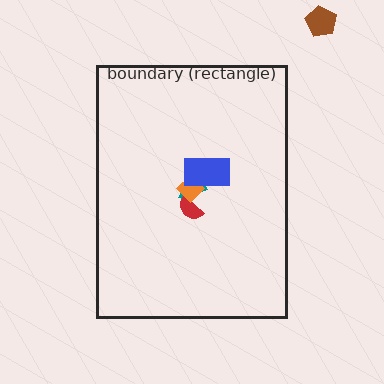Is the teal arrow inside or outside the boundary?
Inside.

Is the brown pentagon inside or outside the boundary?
Outside.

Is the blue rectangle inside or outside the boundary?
Inside.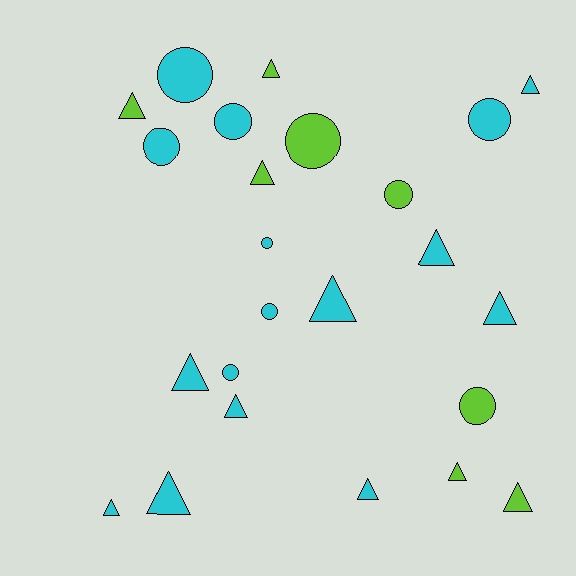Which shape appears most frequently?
Triangle, with 14 objects.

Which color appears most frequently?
Cyan, with 16 objects.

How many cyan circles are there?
There are 7 cyan circles.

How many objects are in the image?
There are 24 objects.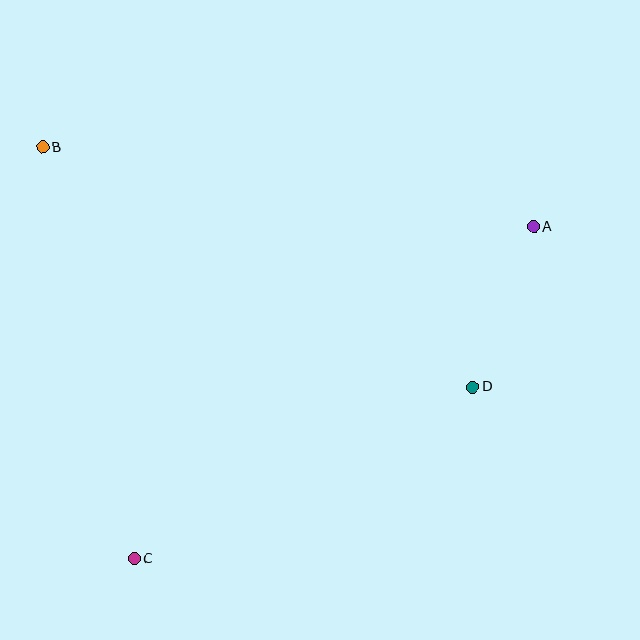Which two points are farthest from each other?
Points A and C are farthest from each other.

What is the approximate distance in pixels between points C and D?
The distance between C and D is approximately 380 pixels.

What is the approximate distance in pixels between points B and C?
The distance between B and C is approximately 421 pixels.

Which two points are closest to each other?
Points A and D are closest to each other.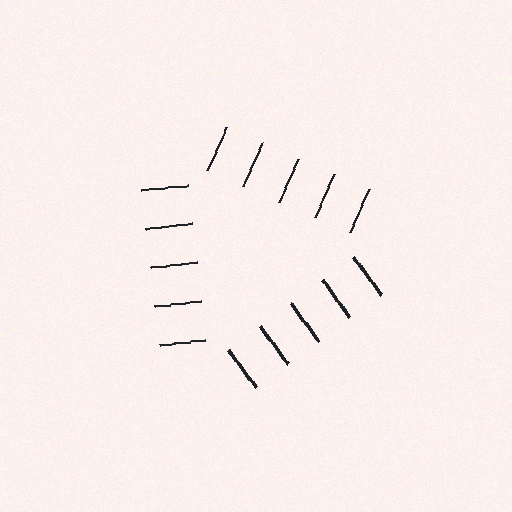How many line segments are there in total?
15 — 5 along each of the 3 edges.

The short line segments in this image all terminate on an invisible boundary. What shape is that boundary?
An illusory triangle — the line segments terminate on its edges but no continuous stroke is drawn.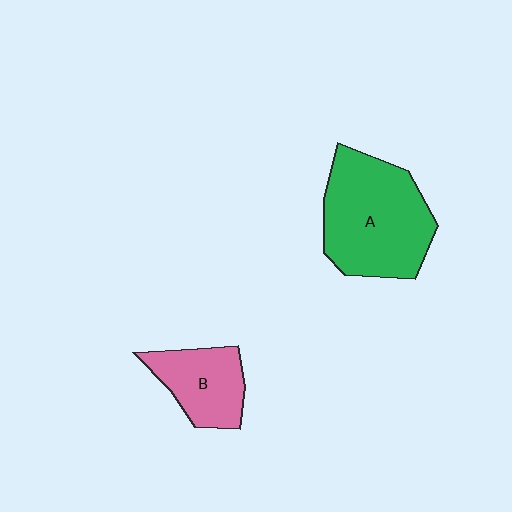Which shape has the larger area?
Shape A (green).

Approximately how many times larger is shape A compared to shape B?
Approximately 1.9 times.